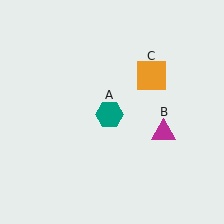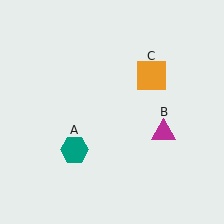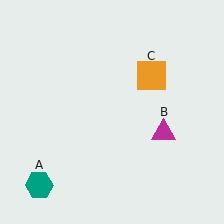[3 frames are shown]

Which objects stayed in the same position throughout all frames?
Magenta triangle (object B) and orange square (object C) remained stationary.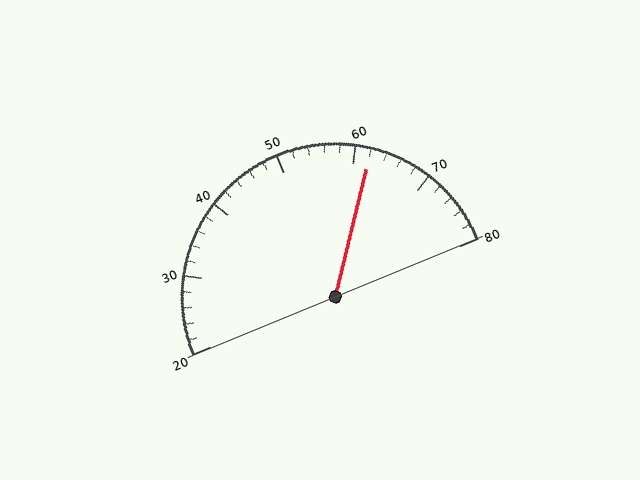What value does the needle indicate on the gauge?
The needle indicates approximately 62.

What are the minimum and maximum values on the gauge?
The gauge ranges from 20 to 80.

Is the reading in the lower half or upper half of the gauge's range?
The reading is in the upper half of the range (20 to 80).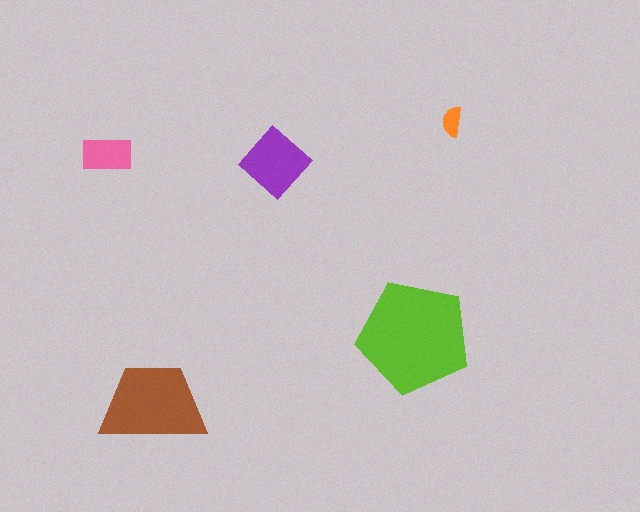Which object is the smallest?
The orange semicircle.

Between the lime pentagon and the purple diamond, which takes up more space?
The lime pentagon.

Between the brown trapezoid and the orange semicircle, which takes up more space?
The brown trapezoid.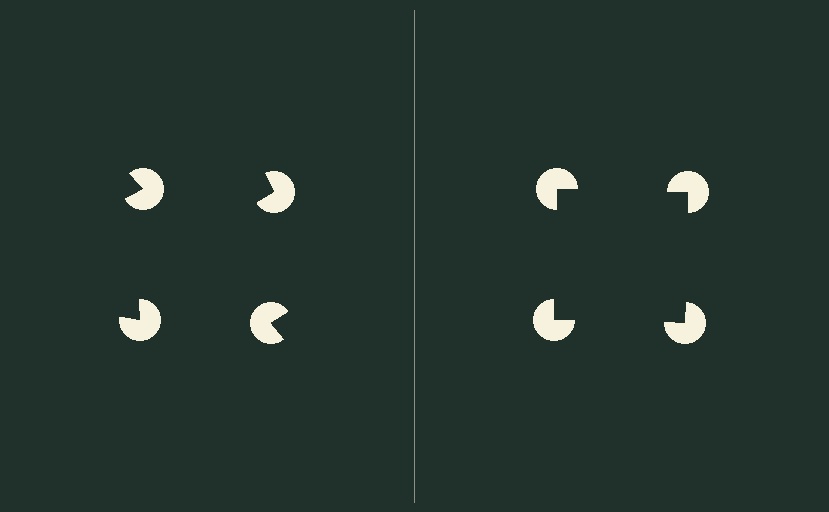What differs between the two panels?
The pac-man discs are positioned identically on both sides; only the wedge orientations differ. On the right they align to a square; on the left they are misaligned.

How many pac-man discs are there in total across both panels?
8 — 4 on each side.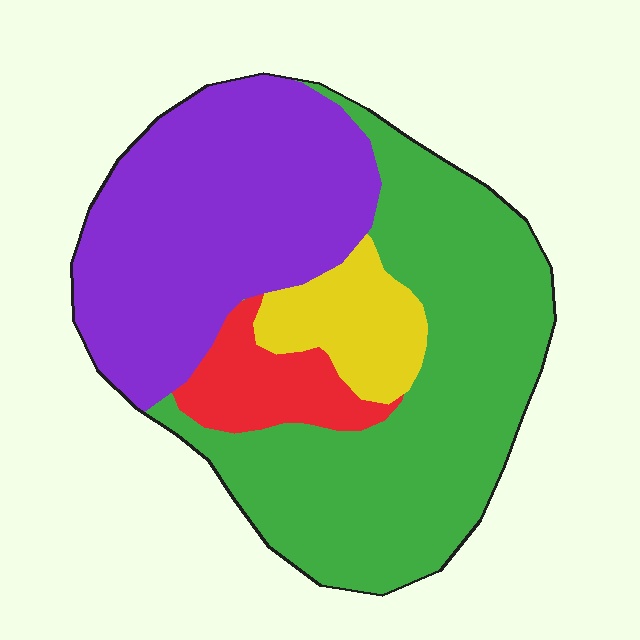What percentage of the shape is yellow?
Yellow covers around 10% of the shape.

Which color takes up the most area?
Green, at roughly 45%.